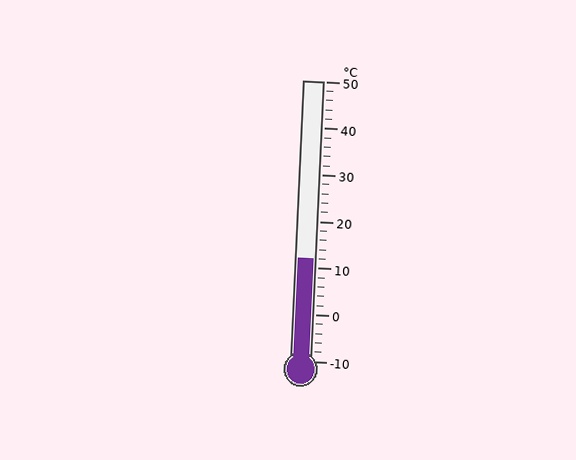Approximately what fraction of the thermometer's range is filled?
The thermometer is filled to approximately 35% of its range.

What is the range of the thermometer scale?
The thermometer scale ranges from -10°C to 50°C.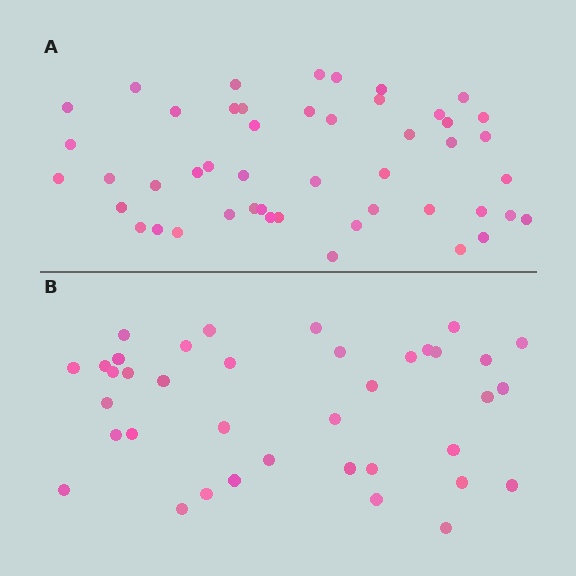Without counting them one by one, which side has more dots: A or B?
Region A (the top region) has more dots.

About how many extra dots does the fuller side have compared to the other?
Region A has roughly 10 or so more dots than region B.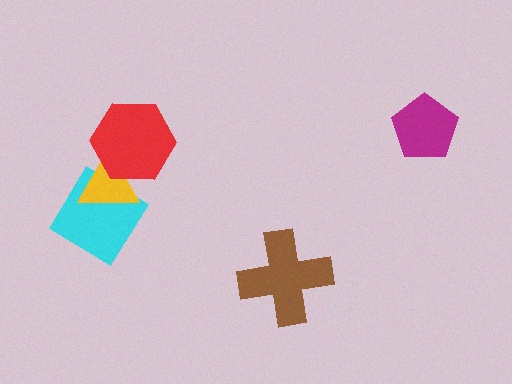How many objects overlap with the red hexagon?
1 object overlaps with the red hexagon.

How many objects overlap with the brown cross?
0 objects overlap with the brown cross.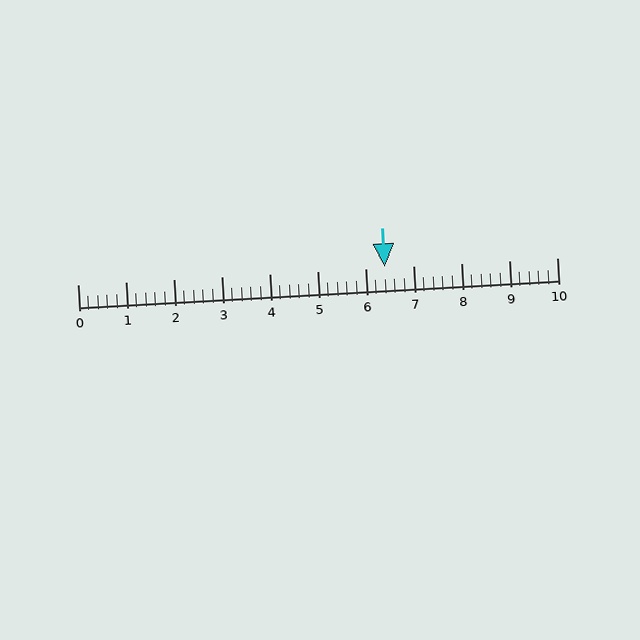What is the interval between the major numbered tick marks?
The major tick marks are spaced 1 units apart.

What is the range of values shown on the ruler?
The ruler shows values from 0 to 10.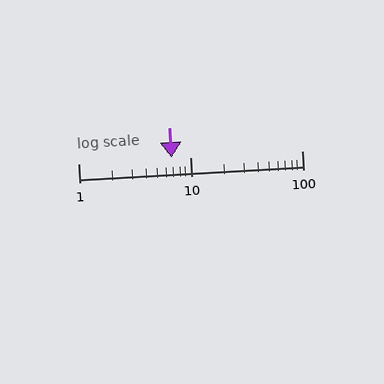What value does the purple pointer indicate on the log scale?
The pointer indicates approximately 6.8.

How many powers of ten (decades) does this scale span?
The scale spans 2 decades, from 1 to 100.